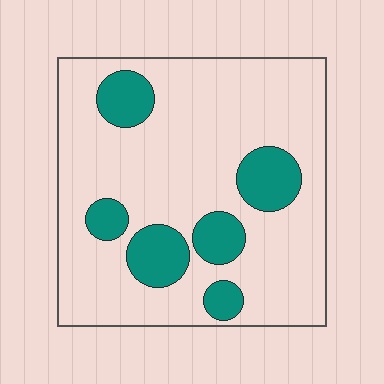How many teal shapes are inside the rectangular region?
6.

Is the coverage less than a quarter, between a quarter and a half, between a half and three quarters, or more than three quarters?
Less than a quarter.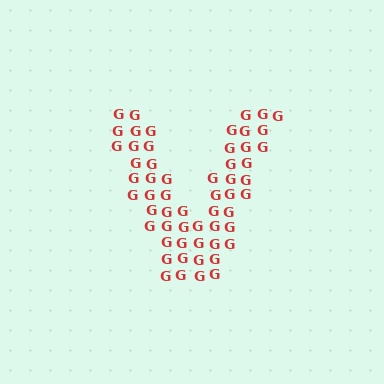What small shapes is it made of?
It is made of small letter G's.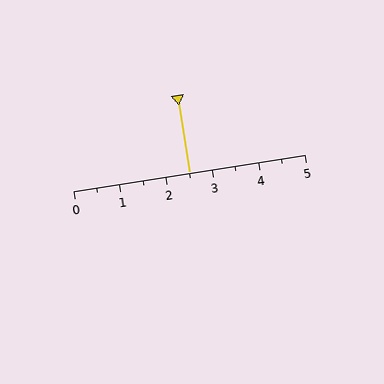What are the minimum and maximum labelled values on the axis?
The axis runs from 0 to 5.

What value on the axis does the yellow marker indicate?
The marker indicates approximately 2.5.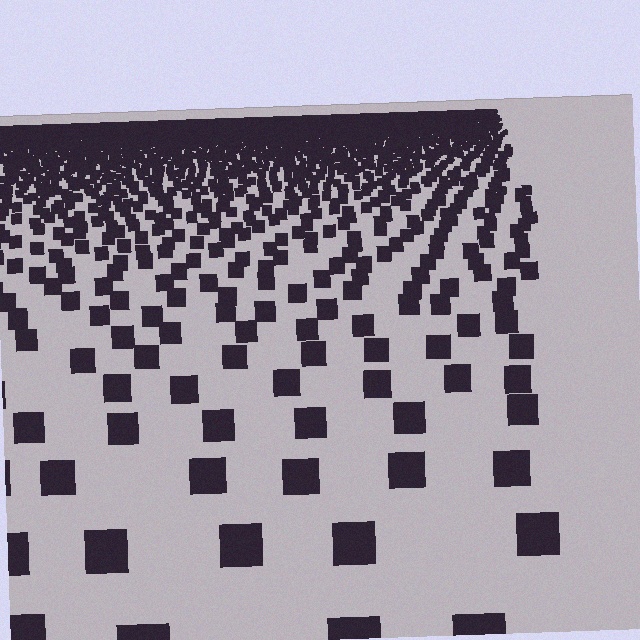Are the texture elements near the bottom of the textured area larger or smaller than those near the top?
Larger. Near the bottom, elements are closer to the viewer and appear at a bigger on-screen size.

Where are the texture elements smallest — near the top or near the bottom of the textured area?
Near the top.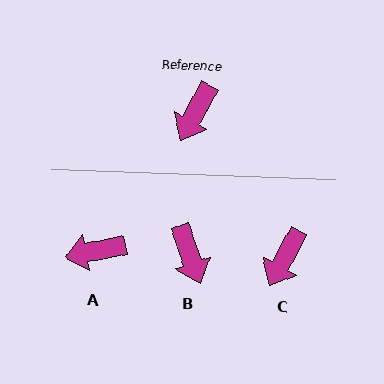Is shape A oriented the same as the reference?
No, it is off by about 51 degrees.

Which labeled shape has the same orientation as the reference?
C.